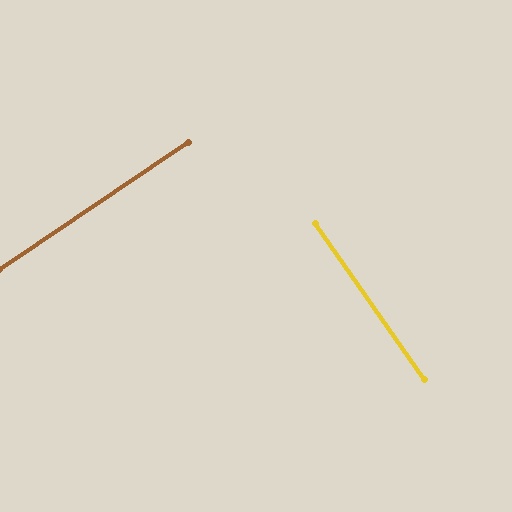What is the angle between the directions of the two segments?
Approximately 89 degrees.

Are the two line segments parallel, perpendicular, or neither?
Perpendicular — they meet at approximately 89°.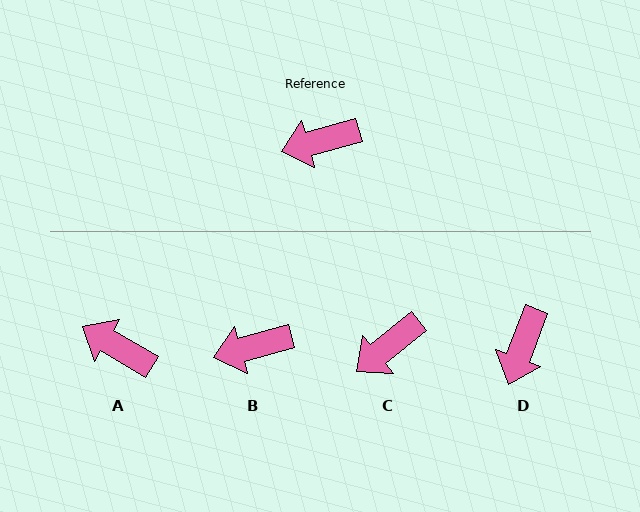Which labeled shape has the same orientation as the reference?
B.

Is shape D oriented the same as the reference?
No, it is off by about 54 degrees.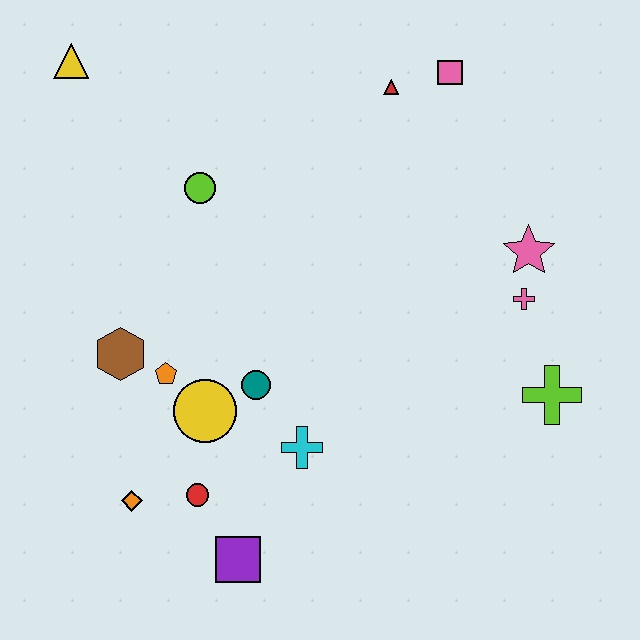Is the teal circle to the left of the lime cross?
Yes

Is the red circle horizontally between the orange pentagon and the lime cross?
Yes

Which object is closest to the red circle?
The orange diamond is closest to the red circle.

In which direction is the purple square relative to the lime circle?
The purple square is below the lime circle.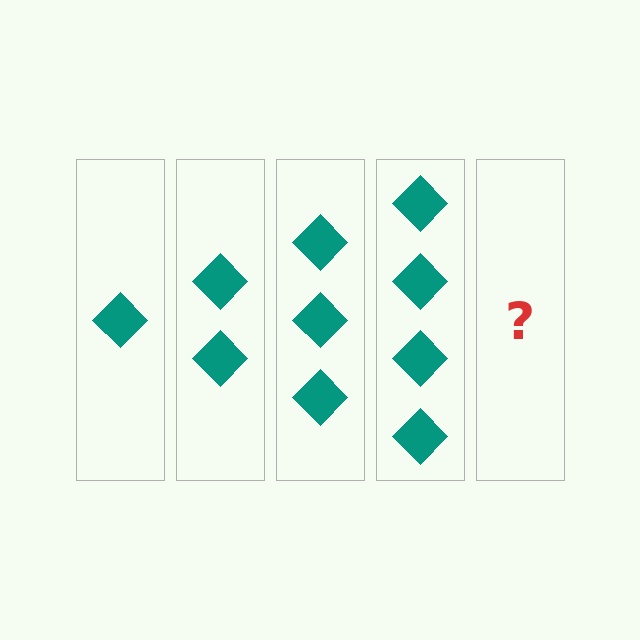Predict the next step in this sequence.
The next step is 5 diamonds.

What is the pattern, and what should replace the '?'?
The pattern is that each step adds one more diamond. The '?' should be 5 diamonds.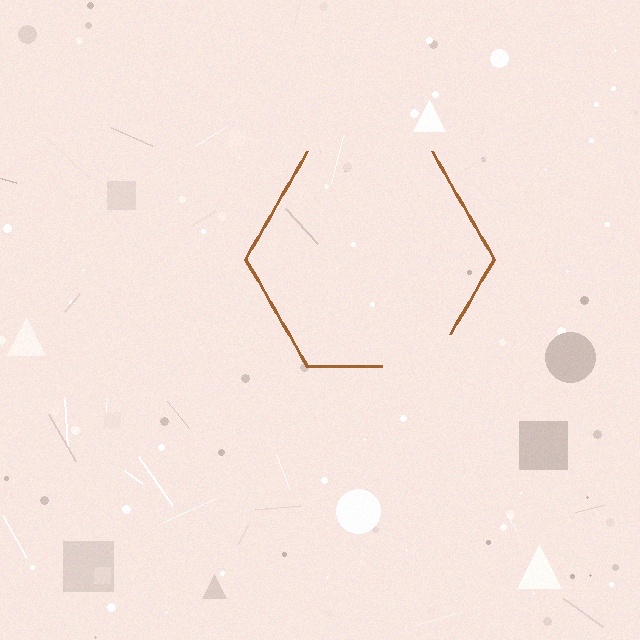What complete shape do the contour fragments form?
The contour fragments form a hexagon.